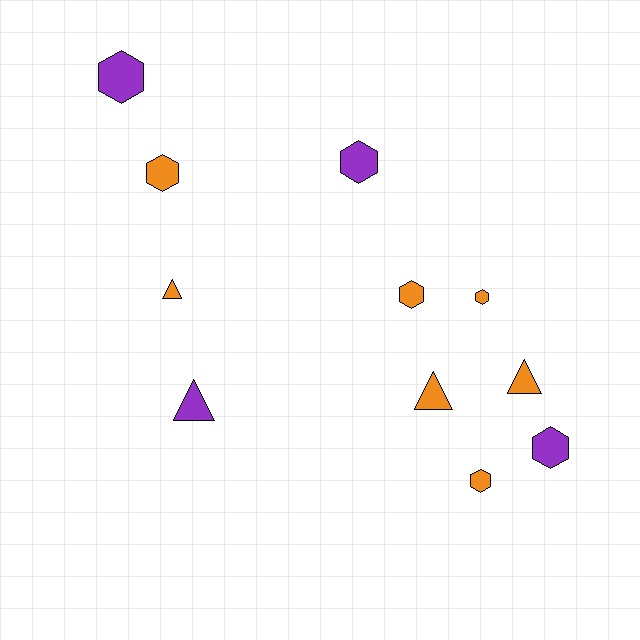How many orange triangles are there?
There are 3 orange triangles.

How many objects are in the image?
There are 11 objects.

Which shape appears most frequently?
Hexagon, with 7 objects.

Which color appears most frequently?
Orange, with 7 objects.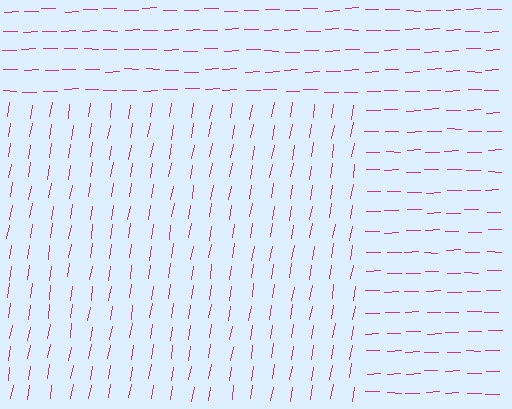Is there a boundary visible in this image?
Yes, there is a texture boundary formed by a change in line orientation.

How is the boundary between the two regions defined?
The boundary is defined purely by a change in line orientation (approximately 79 degrees difference). All lines are the same color and thickness.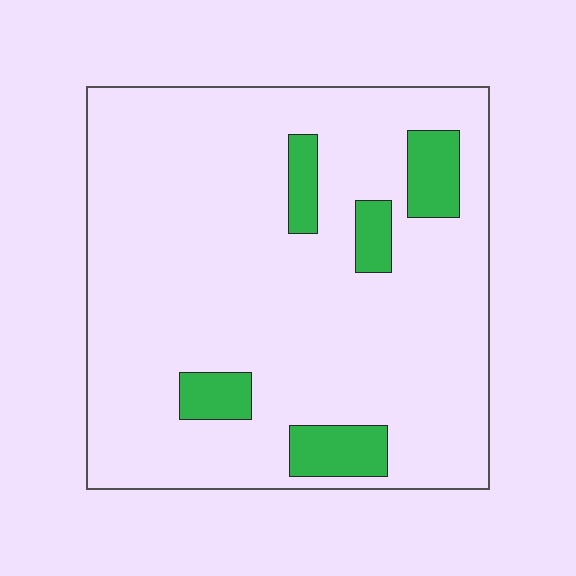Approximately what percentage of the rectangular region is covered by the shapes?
Approximately 10%.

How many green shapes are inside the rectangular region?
5.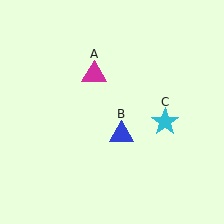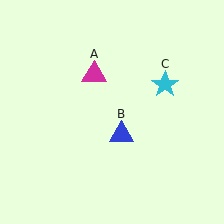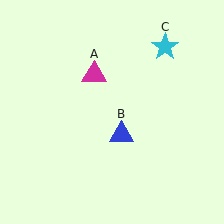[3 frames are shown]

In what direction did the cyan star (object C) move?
The cyan star (object C) moved up.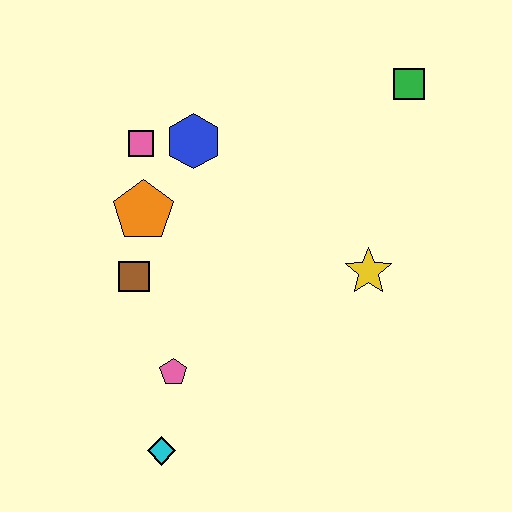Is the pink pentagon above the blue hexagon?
No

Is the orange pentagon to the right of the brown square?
Yes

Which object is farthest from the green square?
The cyan diamond is farthest from the green square.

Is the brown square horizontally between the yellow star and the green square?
No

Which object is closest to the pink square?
The blue hexagon is closest to the pink square.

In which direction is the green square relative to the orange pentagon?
The green square is to the right of the orange pentagon.